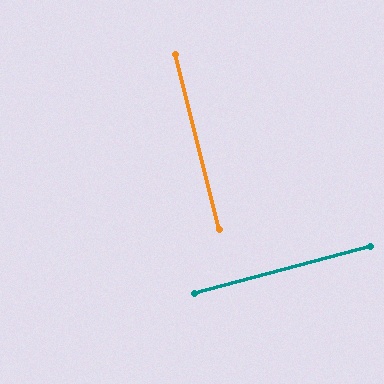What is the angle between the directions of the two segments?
Approximately 89 degrees.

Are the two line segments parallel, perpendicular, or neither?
Perpendicular — they meet at approximately 89°.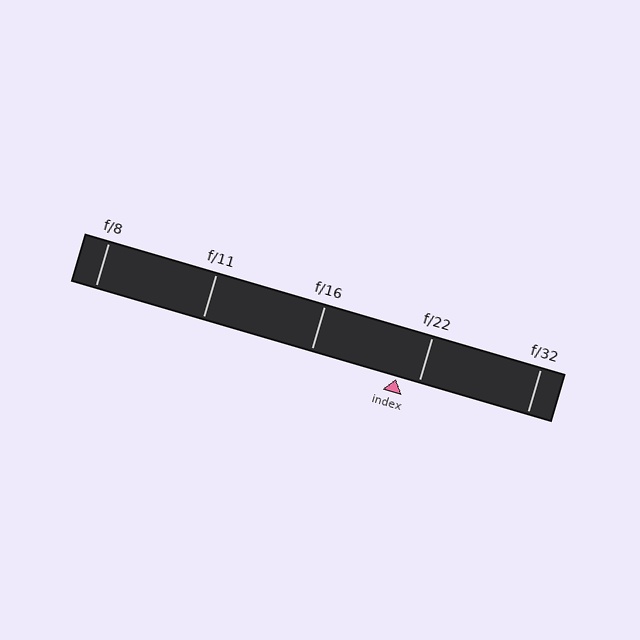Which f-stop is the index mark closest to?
The index mark is closest to f/22.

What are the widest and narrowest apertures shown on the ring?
The widest aperture shown is f/8 and the narrowest is f/32.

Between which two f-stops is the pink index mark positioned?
The index mark is between f/16 and f/22.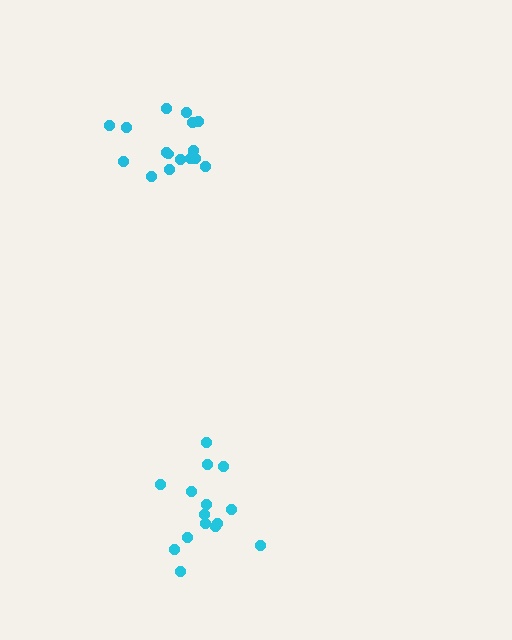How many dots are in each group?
Group 1: 16 dots, Group 2: 15 dots (31 total).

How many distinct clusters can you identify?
There are 2 distinct clusters.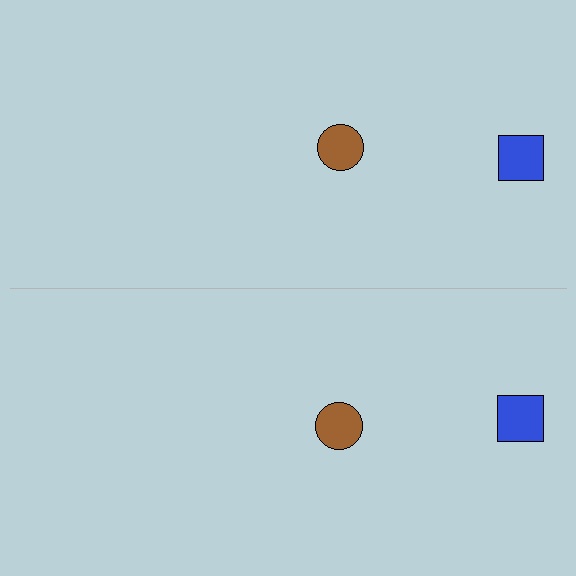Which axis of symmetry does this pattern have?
The pattern has a horizontal axis of symmetry running through the center of the image.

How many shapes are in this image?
There are 4 shapes in this image.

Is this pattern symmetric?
Yes, this pattern has bilateral (reflection) symmetry.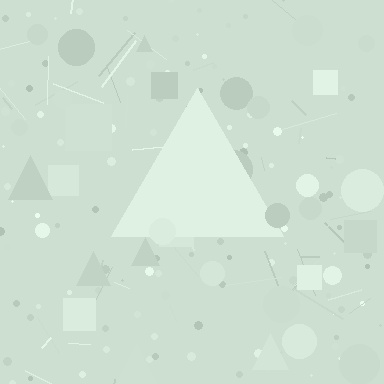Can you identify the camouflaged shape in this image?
The camouflaged shape is a triangle.